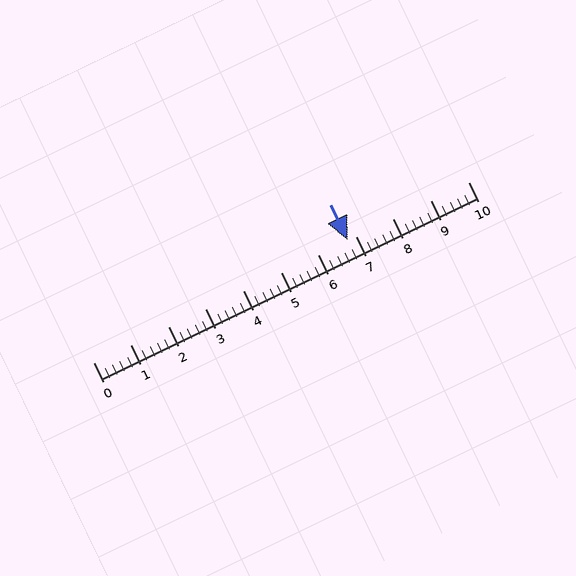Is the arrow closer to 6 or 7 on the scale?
The arrow is closer to 7.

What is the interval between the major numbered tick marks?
The major tick marks are spaced 1 units apart.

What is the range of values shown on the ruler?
The ruler shows values from 0 to 10.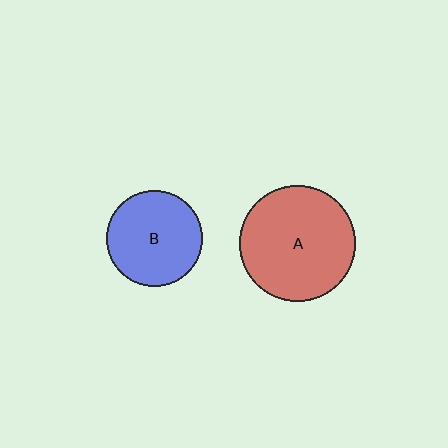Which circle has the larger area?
Circle A (red).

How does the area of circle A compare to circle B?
Approximately 1.5 times.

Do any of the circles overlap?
No, none of the circles overlap.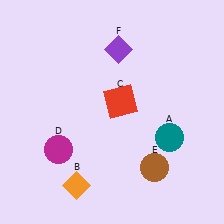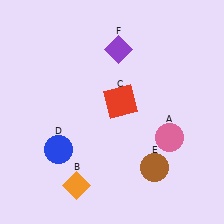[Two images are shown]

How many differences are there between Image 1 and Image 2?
There are 2 differences between the two images.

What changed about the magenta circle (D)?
In Image 1, D is magenta. In Image 2, it changed to blue.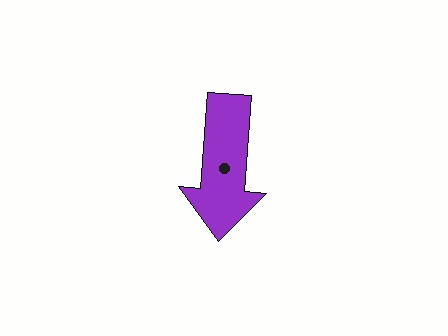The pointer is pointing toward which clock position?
Roughly 6 o'clock.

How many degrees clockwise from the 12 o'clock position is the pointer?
Approximately 184 degrees.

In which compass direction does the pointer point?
South.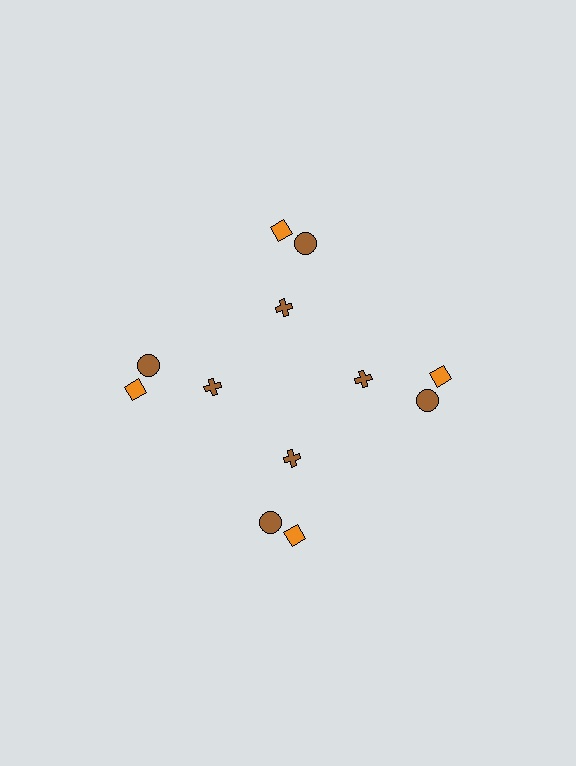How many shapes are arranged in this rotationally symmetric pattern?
There are 12 shapes, arranged in 4 groups of 3.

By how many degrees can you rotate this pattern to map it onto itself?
The pattern maps onto itself every 90 degrees of rotation.